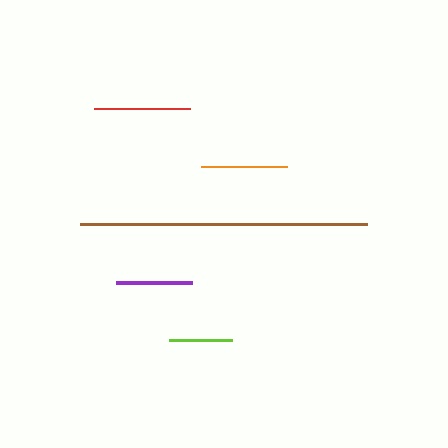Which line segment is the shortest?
The lime line is the shortest at approximately 62 pixels.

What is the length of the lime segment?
The lime segment is approximately 62 pixels long.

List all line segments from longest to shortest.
From longest to shortest: brown, red, orange, purple, lime.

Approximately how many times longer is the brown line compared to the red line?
The brown line is approximately 3.0 times the length of the red line.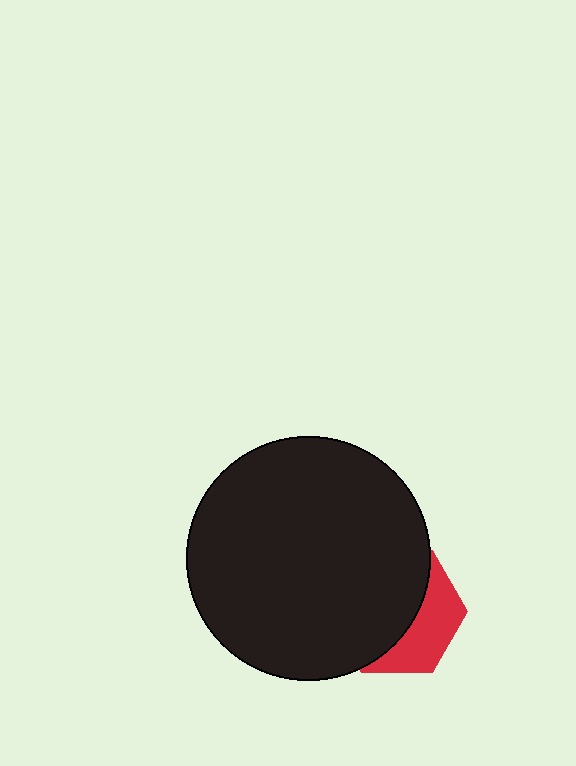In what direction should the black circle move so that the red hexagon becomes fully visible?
The black circle should move left. That is the shortest direction to clear the overlap and leave the red hexagon fully visible.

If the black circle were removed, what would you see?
You would see the complete red hexagon.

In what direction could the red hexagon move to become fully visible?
The red hexagon could move right. That would shift it out from behind the black circle entirely.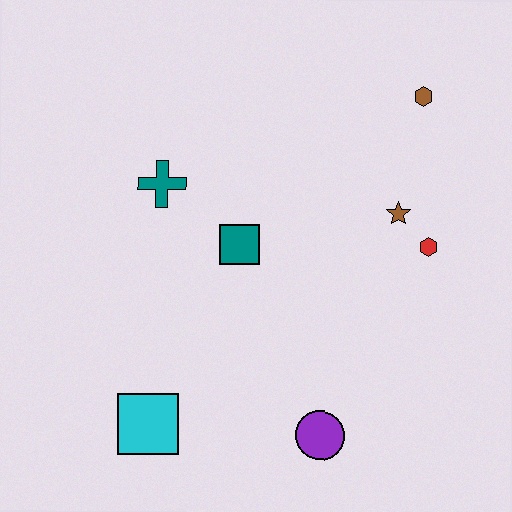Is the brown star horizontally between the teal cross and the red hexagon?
Yes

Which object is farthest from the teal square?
The brown hexagon is farthest from the teal square.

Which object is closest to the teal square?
The teal cross is closest to the teal square.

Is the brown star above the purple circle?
Yes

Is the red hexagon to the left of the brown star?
No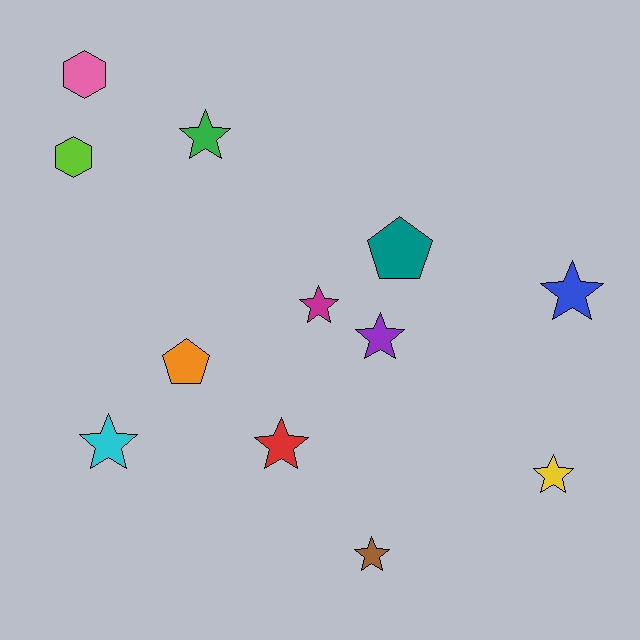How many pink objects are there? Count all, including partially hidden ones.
There is 1 pink object.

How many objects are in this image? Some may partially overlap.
There are 12 objects.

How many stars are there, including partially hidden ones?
There are 8 stars.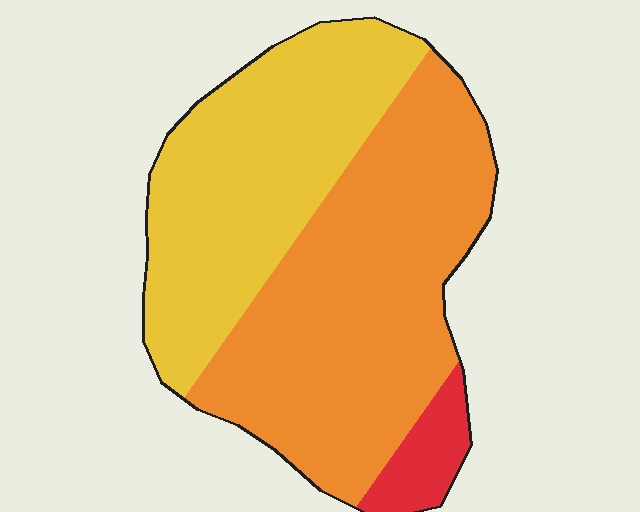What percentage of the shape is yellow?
Yellow covers about 40% of the shape.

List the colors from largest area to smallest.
From largest to smallest: orange, yellow, red.